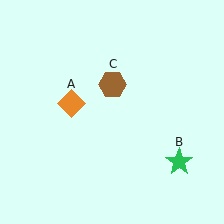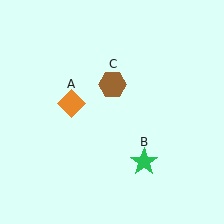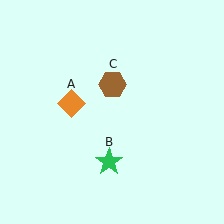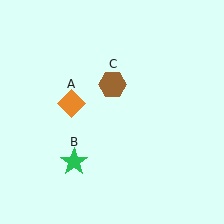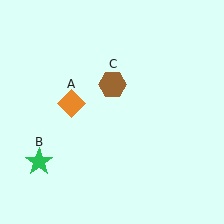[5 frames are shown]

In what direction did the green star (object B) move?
The green star (object B) moved left.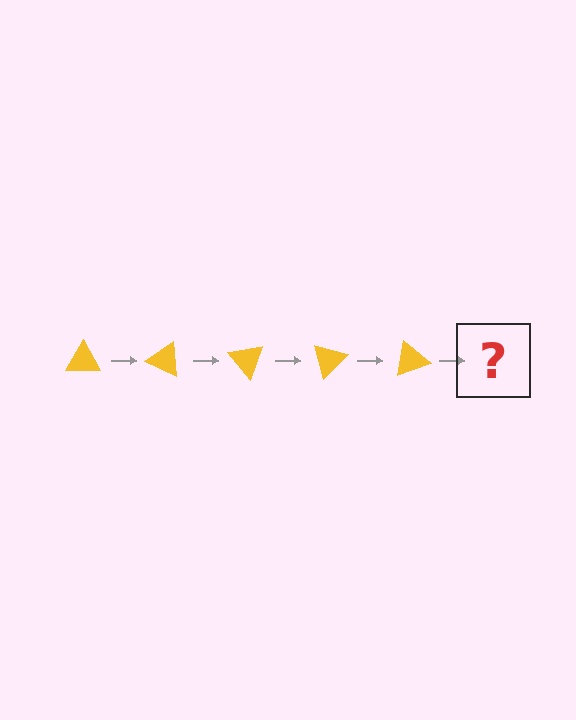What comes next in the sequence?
The next element should be a yellow triangle rotated 125 degrees.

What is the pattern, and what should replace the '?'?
The pattern is that the triangle rotates 25 degrees each step. The '?' should be a yellow triangle rotated 125 degrees.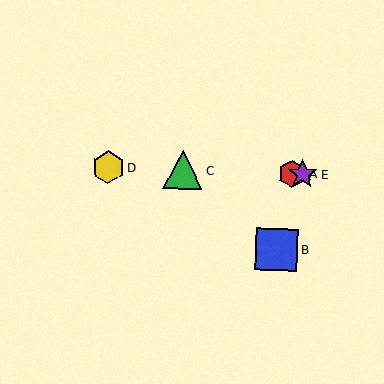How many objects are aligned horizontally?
4 objects (A, C, D, E) are aligned horizontally.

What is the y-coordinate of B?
Object B is at y≈249.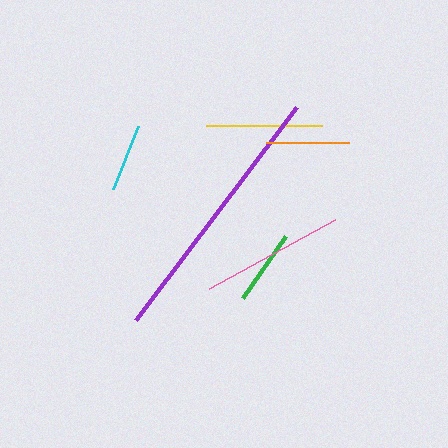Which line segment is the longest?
The purple line is the longest at approximately 267 pixels.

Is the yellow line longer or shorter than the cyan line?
The yellow line is longer than the cyan line.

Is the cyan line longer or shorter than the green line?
The green line is longer than the cyan line.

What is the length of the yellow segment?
The yellow segment is approximately 116 pixels long.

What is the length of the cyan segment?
The cyan segment is approximately 68 pixels long.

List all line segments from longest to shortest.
From longest to shortest: purple, pink, yellow, orange, green, cyan.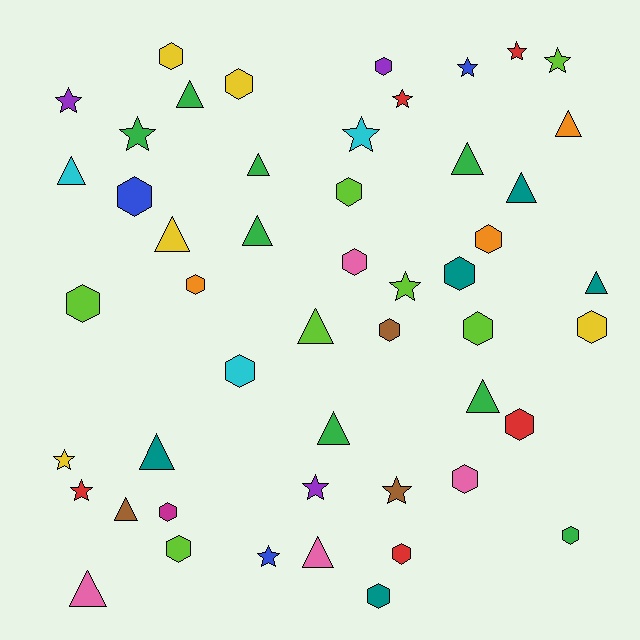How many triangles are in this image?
There are 16 triangles.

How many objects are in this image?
There are 50 objects.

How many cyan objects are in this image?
There are 3 cyan objects.